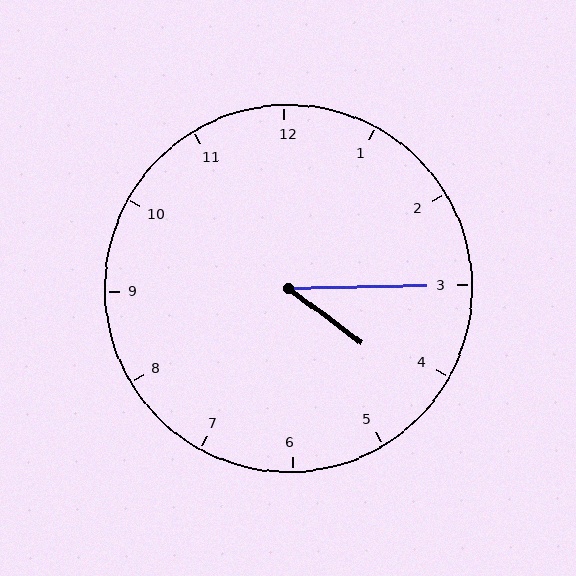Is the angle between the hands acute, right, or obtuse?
It is acute.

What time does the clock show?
4:15.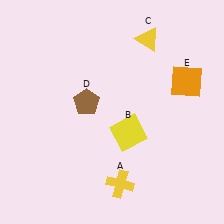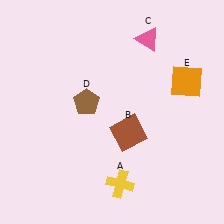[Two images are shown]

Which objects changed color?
B changed from yellow to brown. C changed from yellow to pink.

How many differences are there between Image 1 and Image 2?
There are 2 differences between the two images.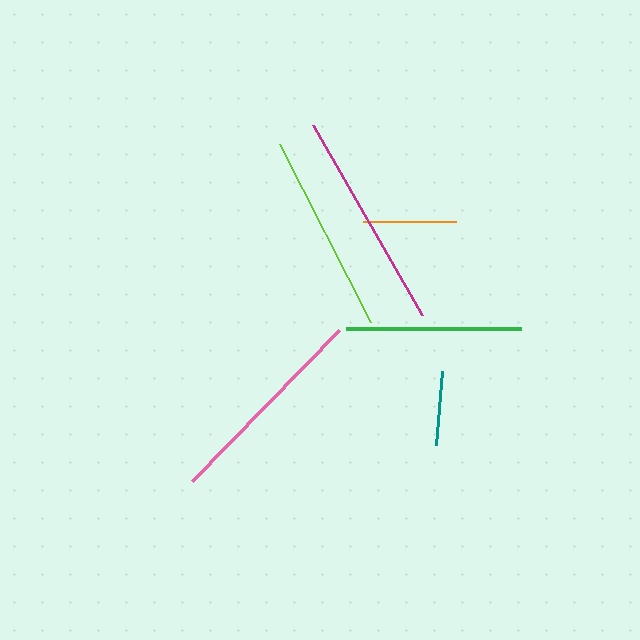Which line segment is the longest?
The magenta line is the longest at approximately 219 pixels.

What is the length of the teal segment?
The teal segment is approximately 74 pixels long.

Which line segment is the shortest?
The teal line is the shortest at approximately 74 pixels.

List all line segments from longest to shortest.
From longest to shortest: magenta, pink, lime, green, orange, teal.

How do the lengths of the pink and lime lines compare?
The pink and lime lines are approximately the same length.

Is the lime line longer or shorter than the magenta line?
The magenta line is longer than the lime line.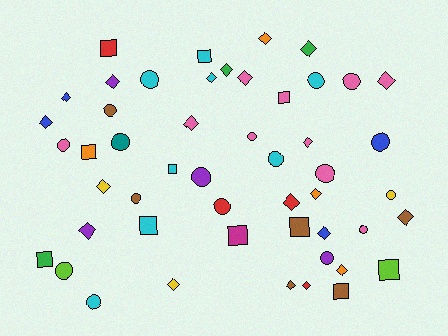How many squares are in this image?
There are 11 squares.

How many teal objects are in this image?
There is 1 teal object.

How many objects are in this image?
There are 50 objects.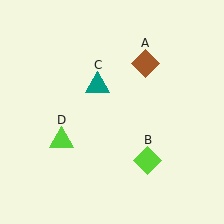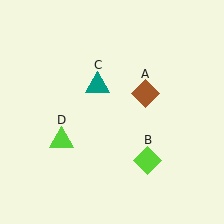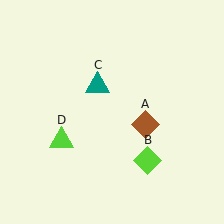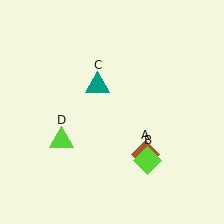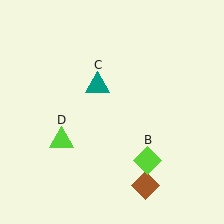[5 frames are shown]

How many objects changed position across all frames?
1 object changed position: brown diamond (object A).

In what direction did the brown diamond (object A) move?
The brown diamond (object A) moved down.